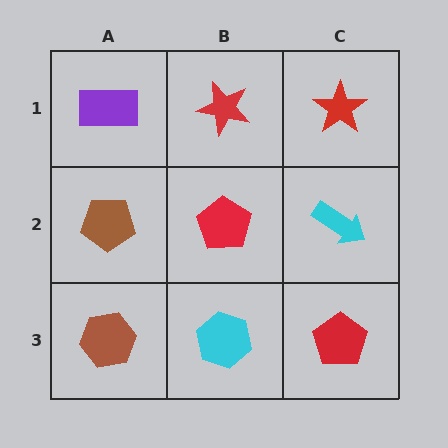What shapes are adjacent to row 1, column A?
A brown pentagon (row 2, column A), a red star (row 1, column B).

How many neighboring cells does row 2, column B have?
4.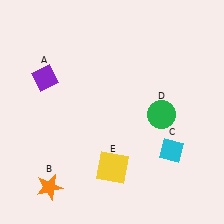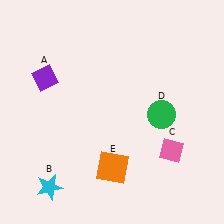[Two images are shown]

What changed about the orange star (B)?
In Image 1, B is orange. In Image 2, it changed to cyan.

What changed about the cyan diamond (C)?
In Image 1, C is cyan. In Image 2, it changed to pink.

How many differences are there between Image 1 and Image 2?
There are 3 differences between the two images.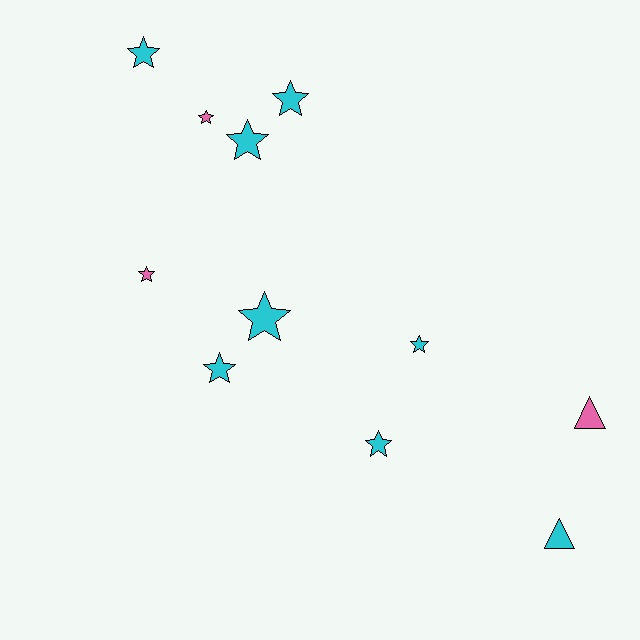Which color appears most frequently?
Cyan, with 8 objects.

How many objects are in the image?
There are 11 objects.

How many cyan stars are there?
There are 7 cyan stars.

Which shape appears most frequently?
Star, with 9 objects.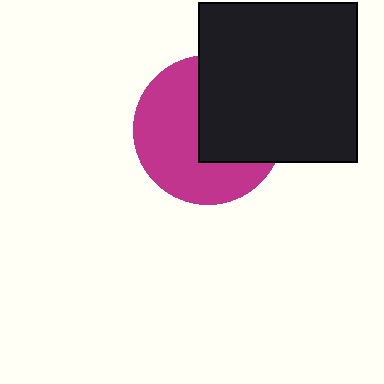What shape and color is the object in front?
The object in front is a black square.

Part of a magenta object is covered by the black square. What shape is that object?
It is a circle.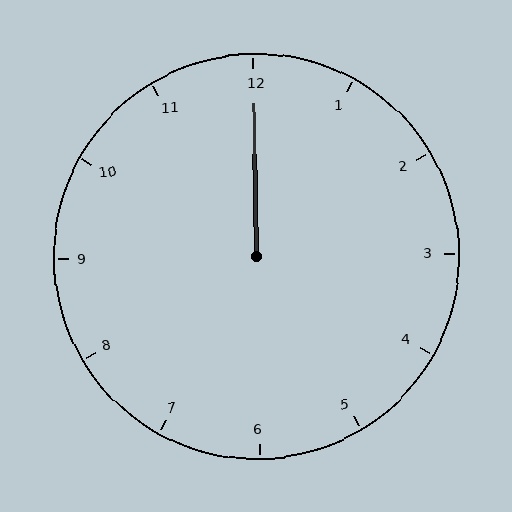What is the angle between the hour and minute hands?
Approximately 0 degrees.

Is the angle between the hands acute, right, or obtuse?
It is acute.